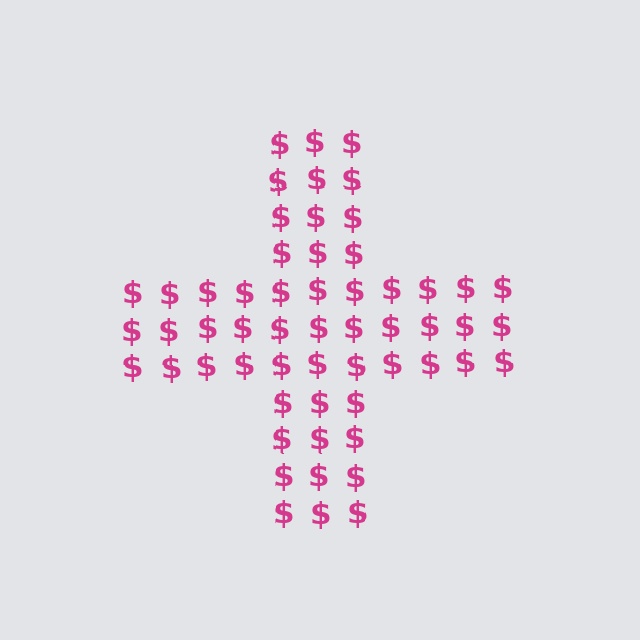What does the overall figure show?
The overall figure shows a cross.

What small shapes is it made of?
It is made of small dollar signs.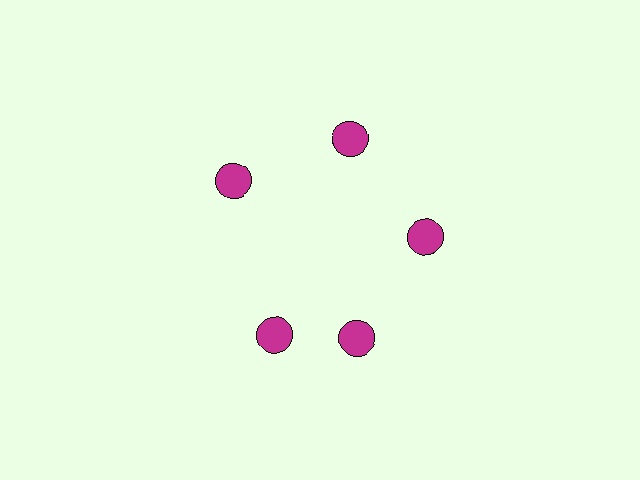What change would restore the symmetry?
The symmetry would be restored by rotating it back into even spacing with its neighbors so that all 5 circles sit at equal angles and equal distance from the center.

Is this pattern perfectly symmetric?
No. The 5 magenta circles are arranged in a ring, but one element near the 8 o'clock position is rotated out of alignment along the ring, breaking the 5-fold rotational symmetry.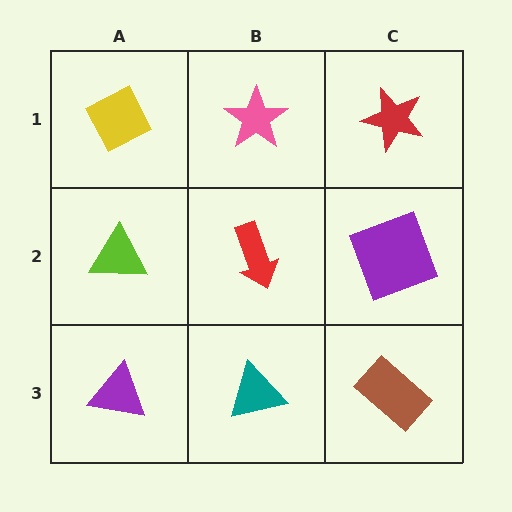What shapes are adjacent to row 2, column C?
A red star (row 1, column C), a brown rectangle (row 3, column C), a red arrow (row 2, column B).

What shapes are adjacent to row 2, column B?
A pink star (row 1, column B), a teal triangle (row 3, column B), a lime triangle (row 2, column A), a purple square (row 2, column C).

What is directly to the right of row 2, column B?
A purple square.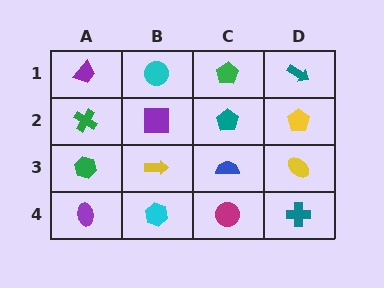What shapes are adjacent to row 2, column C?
A green pentagon (row 1, column C), a blue semicircle (row 3, column C), a purple square (row 2, column B), a yellow pentagon (row 2, column D).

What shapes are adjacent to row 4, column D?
A yellow ellipse (row 3, column D), a magenta circle (row 4, column C).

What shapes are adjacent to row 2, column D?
A teal arrow (row 1, column D), a yellow ellipse (row 3, column D), a teal pentagon (row 2, column C).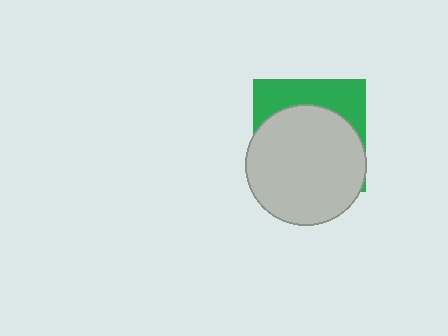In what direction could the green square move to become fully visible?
The green square could move up. That would shift it out from behind the light gray circle entirely.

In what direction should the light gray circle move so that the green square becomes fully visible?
The light gray circle should move down. That is the shortest direction to clear the overlap and leave the green square fully visible.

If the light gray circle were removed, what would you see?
You would see the complete green square.